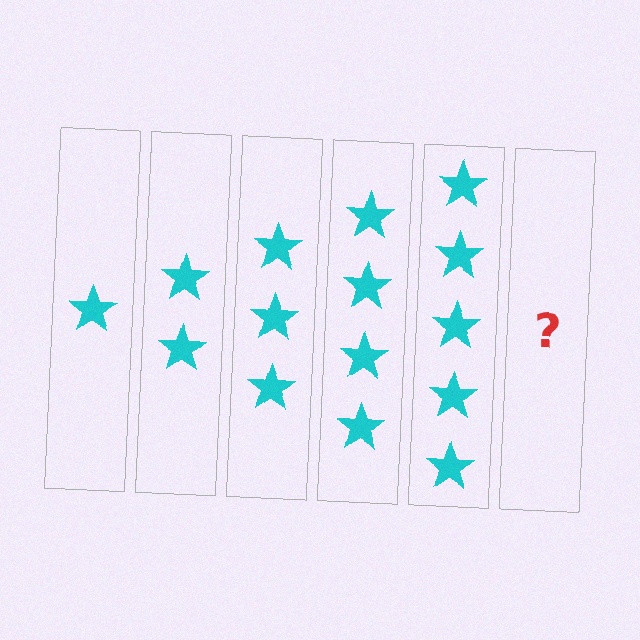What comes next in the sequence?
The next element should be 6 stars.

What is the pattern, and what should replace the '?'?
The pattern is that each step adds one more star. The '?' should be 6 stars.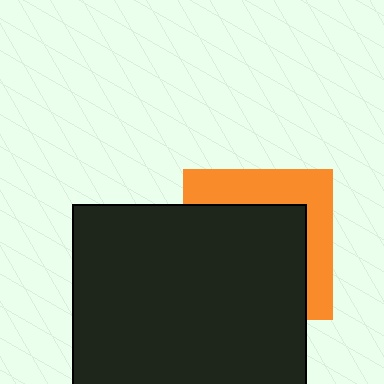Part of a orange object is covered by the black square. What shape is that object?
It is a square.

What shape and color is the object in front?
The object in front is a black square.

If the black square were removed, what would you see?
You would see the complete orange square.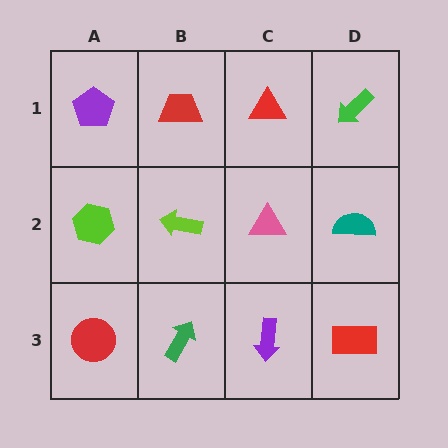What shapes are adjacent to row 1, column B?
A lime arrow (row 2, column B), a purple pentagon (row 1, column A), a red triangle (row 1, column C).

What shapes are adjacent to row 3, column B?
A lime arrow (row 2, column B), a red circle (row 3, column A), a purple arrow (row 3, column C).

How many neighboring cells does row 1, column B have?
3.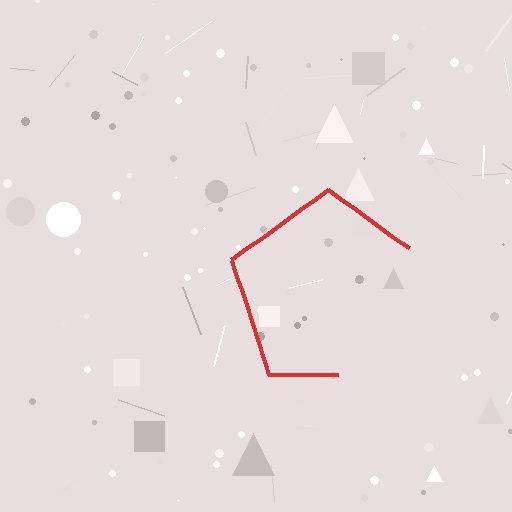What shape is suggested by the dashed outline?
The dashed outline suggests a pentagon.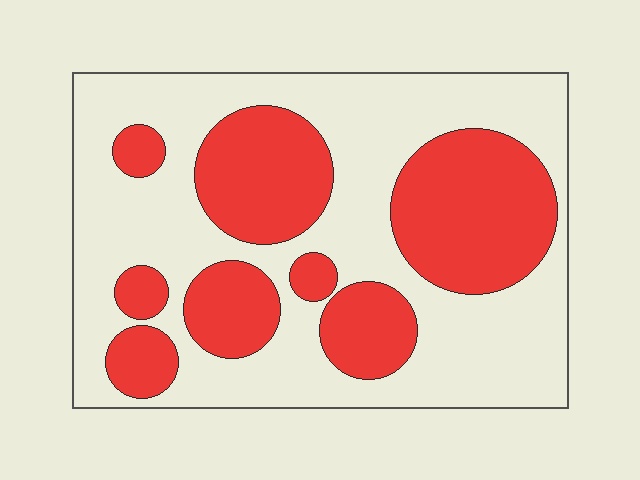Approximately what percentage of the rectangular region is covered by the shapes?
Approximately 40%.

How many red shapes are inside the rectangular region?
8.